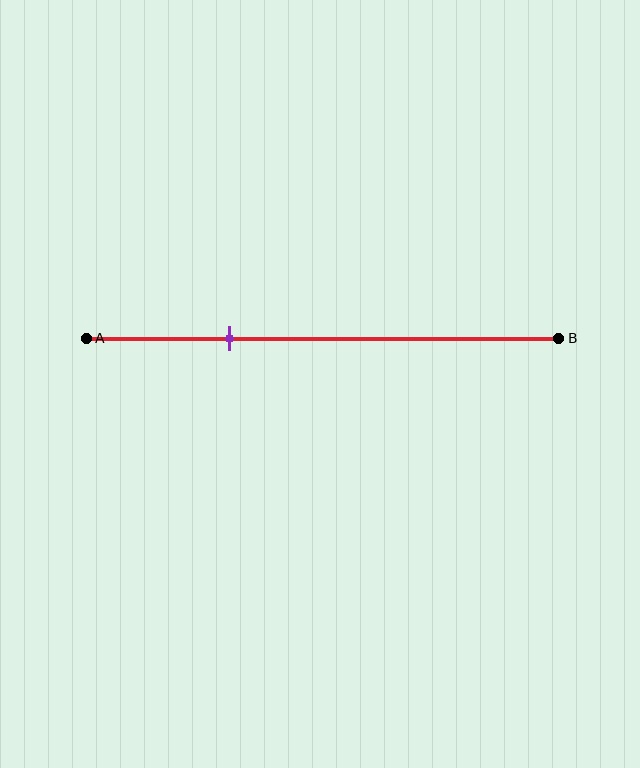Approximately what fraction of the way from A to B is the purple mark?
The purple mark is approximately 30% of the way from A to B.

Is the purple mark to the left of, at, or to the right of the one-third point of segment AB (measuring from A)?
The purple mark is to the left of the one-third point of segment AB.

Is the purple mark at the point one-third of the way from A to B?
No, the mark is at about 30% from A, not at the 33% one-third point.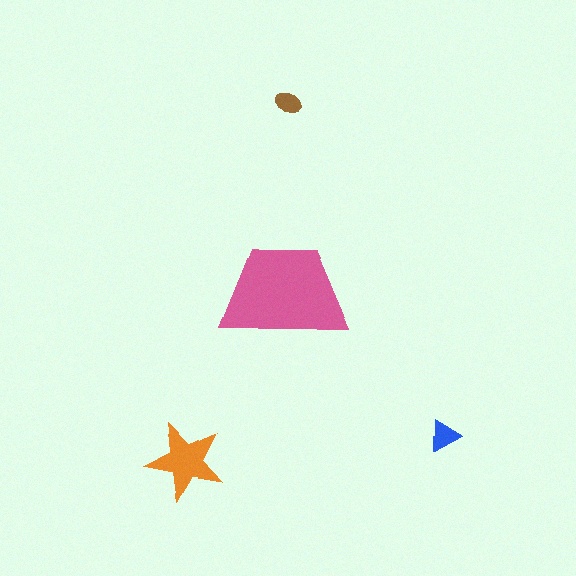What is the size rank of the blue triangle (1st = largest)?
3rd.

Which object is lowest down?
The orange star is bottommost.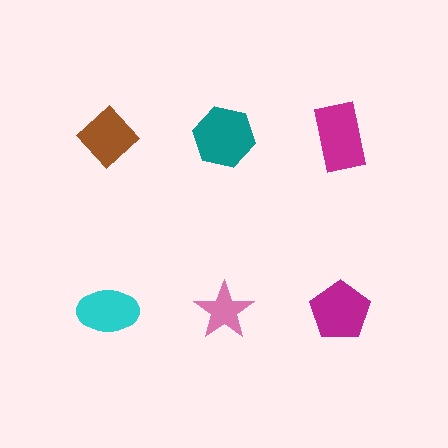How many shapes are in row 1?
3 shapes.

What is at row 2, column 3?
A magenta pentagon.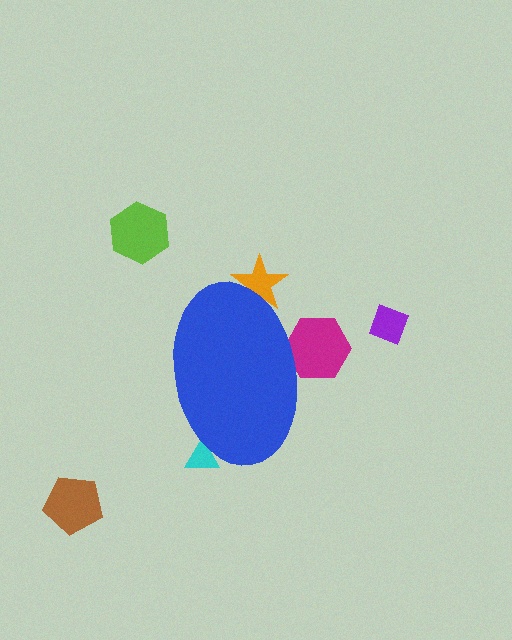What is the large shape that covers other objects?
A blue ellipse.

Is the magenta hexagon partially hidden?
Yes, the magenta hexagon is partially hidden behind the blue ellipse.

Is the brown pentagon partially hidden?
No, the brown pentagon is fully visible.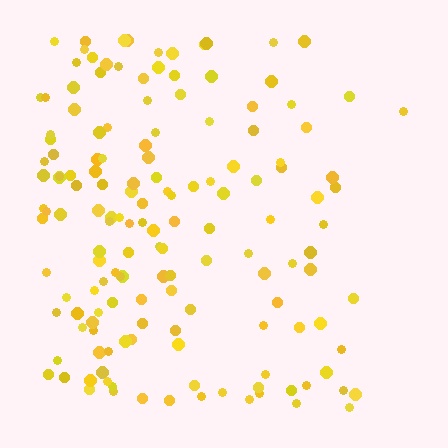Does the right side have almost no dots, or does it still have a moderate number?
Still a moderate number, just noticeably fewer than the left.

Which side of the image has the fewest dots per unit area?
The right.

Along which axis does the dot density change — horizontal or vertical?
Horizontal.